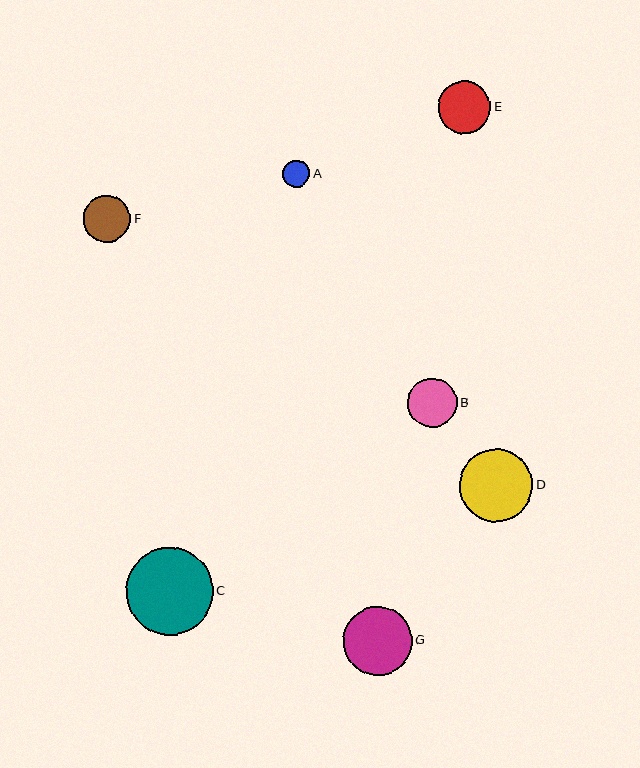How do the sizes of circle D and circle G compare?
Circle D and circle G are approximately the same size.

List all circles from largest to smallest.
From largest to smallest: C, D, G, E, B, F, A.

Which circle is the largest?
Circle C is the largest with a size of approximately 87 pixels.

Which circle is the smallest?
Circle A is the smallest with a size of approximately 28 pixels.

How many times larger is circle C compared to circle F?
Circle C is approximately 1.8 times the size of circle F.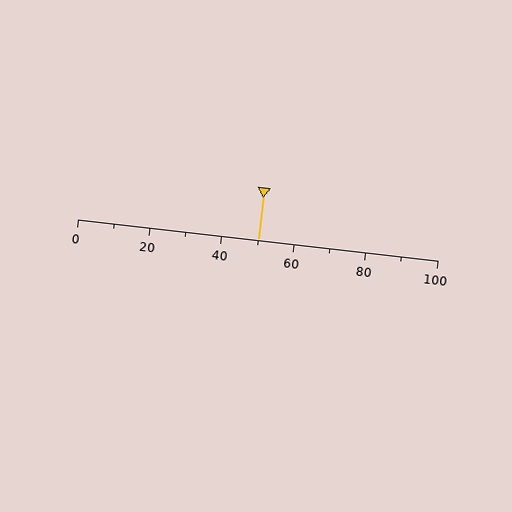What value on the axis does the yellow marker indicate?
The marker indicates approximately 50.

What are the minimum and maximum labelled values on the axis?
The axis runs from 0 to 100.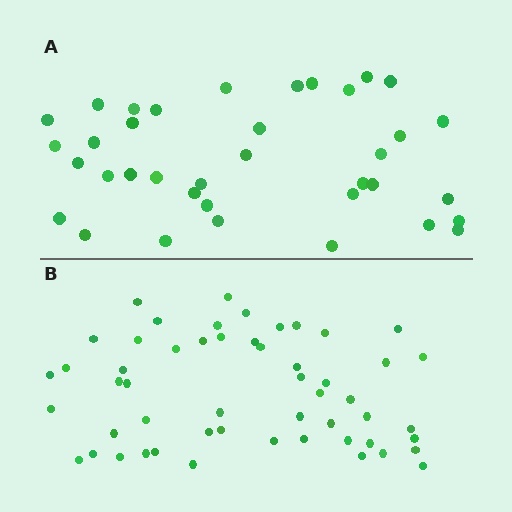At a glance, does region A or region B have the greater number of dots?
Region B (the bottom region) has more dots.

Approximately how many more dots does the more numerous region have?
Region B has approximately 15 more dots than region A.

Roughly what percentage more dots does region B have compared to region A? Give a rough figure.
About 45% more.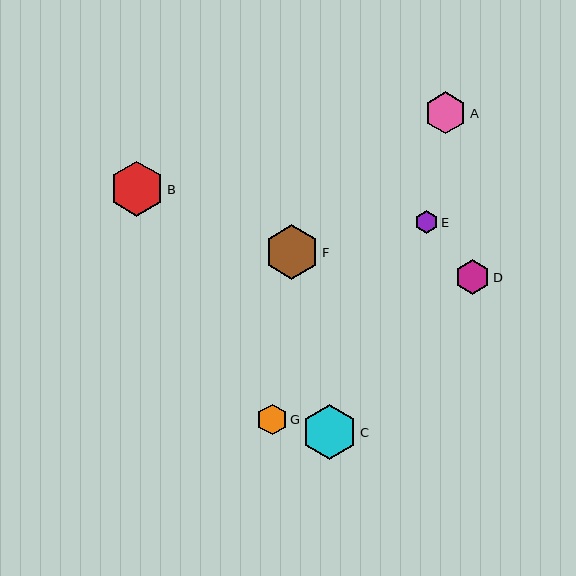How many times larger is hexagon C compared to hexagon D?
Hexagon C is approximately 1.6 times the size of hexagon D.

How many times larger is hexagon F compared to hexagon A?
Hexagon F is approximately 1.3 times the size of hexagon A.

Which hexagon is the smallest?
Hexagon E is the smallest with a size of approximately 22 pixels.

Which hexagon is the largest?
Hexagon C is the largest with a size of approximately 56 pixels.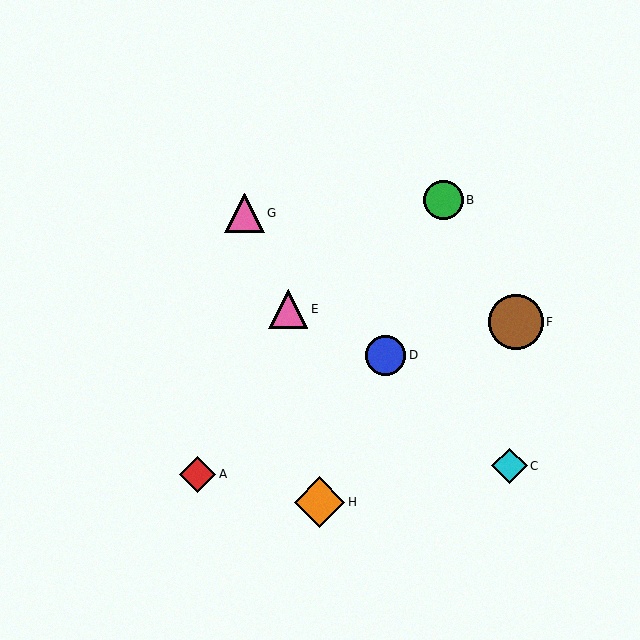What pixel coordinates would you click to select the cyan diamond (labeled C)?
Click at (510, 466) to select the cyan diamond C.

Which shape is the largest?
The brown circle (labeled F) is the largest.